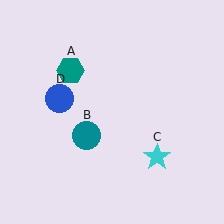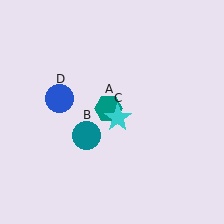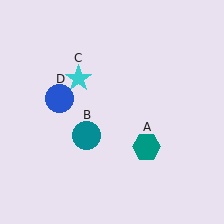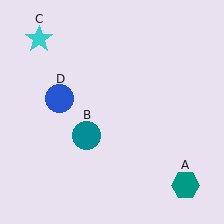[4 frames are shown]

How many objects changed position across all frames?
2 objects changed position: teal hexagon (object A), cyan star (object C).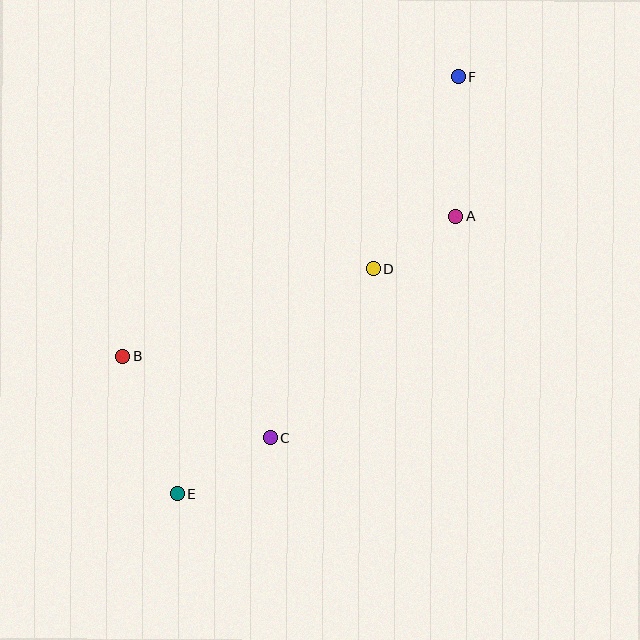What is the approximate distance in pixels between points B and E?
The distance between B and E is approximately 148 pixels.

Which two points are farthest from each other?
Points E and F are farthest from each other.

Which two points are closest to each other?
Points A and D are closest to each other.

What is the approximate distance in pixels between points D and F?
The distance between D and F is approximately 210 pixels.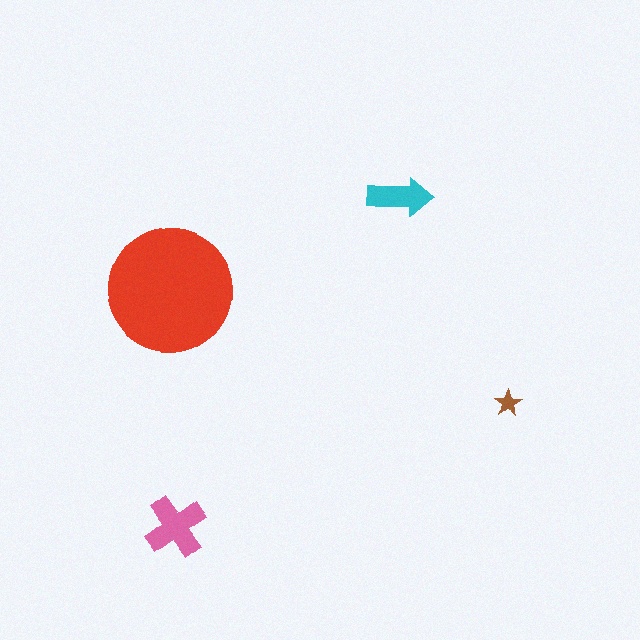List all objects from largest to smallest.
The red circle, the pink cross, the cyan arrow, the brown star.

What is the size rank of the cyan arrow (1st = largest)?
3rd.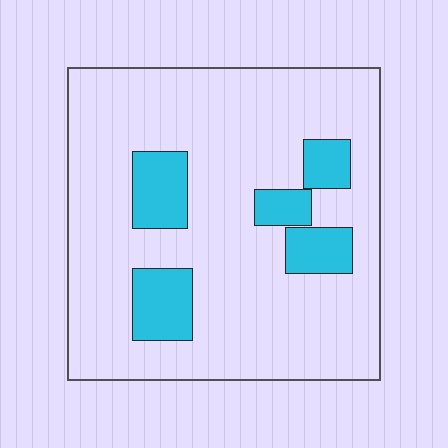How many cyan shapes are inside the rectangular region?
5.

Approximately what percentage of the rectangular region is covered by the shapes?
Approximately 15%.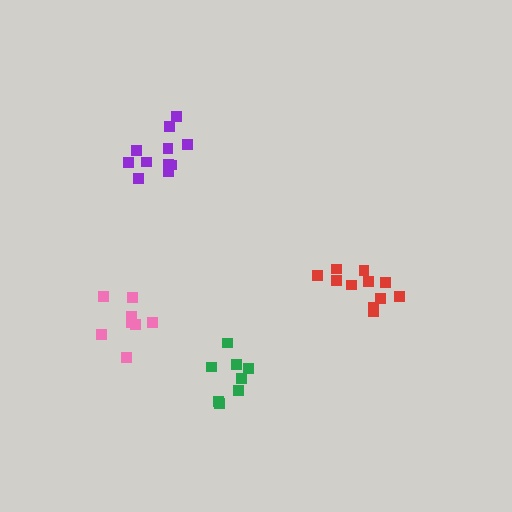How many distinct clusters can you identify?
There are 4 distinct clusters.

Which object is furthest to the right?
The red cluster is rightmost.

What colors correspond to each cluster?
The clusters are colored: red, green, purple, pink.